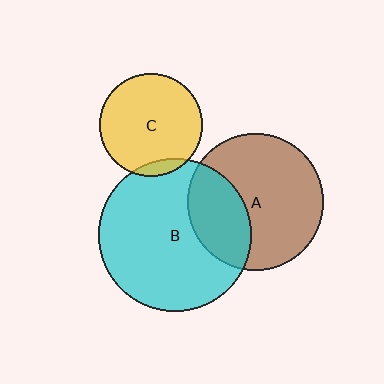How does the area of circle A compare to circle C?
Approximately 1.8 times.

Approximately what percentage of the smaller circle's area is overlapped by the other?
Approximately 5%.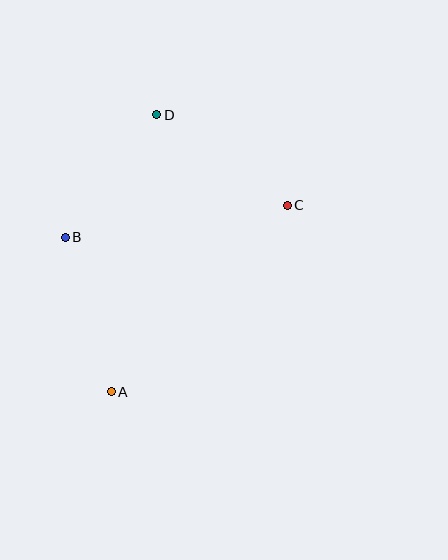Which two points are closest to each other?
Points B and D are closest to each other.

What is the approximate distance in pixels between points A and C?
The distance between A and C is approximately 257 pixels.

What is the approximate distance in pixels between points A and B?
The distance between A and B is approximately 162 pixels.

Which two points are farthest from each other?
Points A and D are farthest from each other.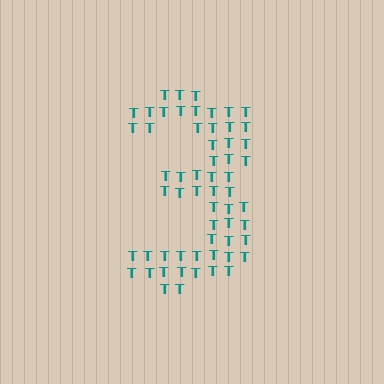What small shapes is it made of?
It is made of small letter T's.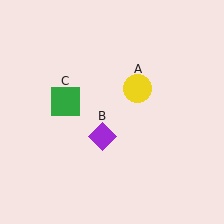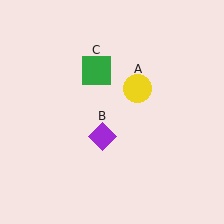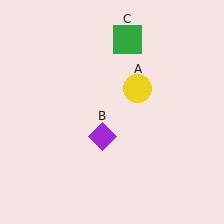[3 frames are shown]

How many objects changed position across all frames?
1 object changed position: green square (object C).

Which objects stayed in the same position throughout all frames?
Yellow circle (object A) and purple diamond (object B) remained stationary.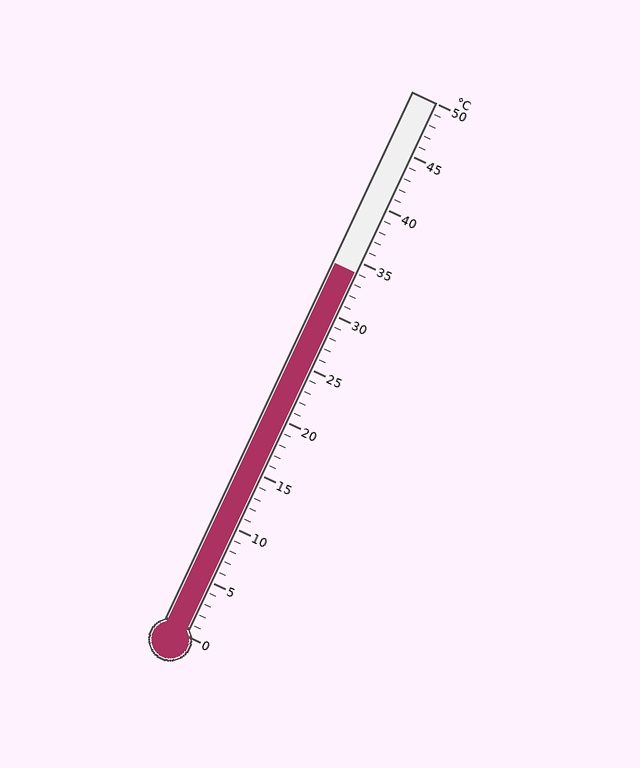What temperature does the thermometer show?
The thermometer shows approximately 34°C.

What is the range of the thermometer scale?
The thermometer scale ranges from 0°C to 50°C.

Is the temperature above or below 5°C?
The temperature is above 5°C.